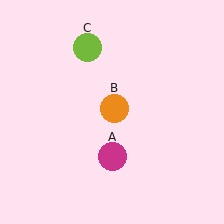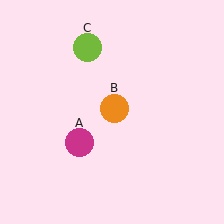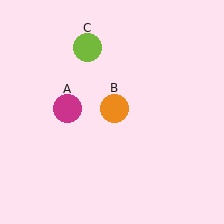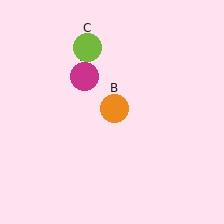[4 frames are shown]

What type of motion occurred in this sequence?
The magenta circle (object A) rotated clockwise around the center of the scene.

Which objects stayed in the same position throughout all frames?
Orange circle (object B) and lime circle (object C) remained stationary.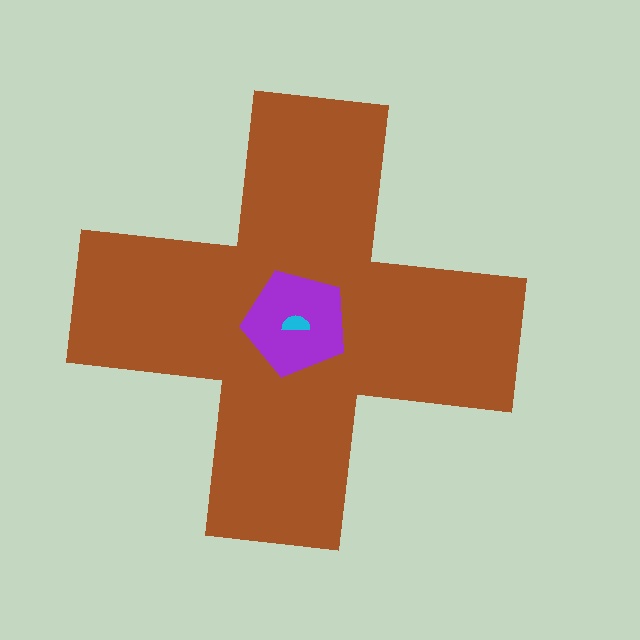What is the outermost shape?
The brown cross.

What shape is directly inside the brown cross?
The purple pentagon.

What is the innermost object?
The cyan semicircle.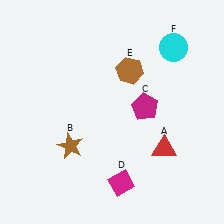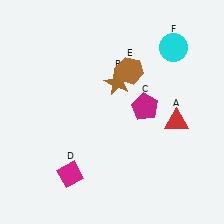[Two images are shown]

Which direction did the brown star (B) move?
The brown star (B) moved up.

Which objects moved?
The objects that moved are: the red triangle (A), the brown star (B), the magenta diamond (D).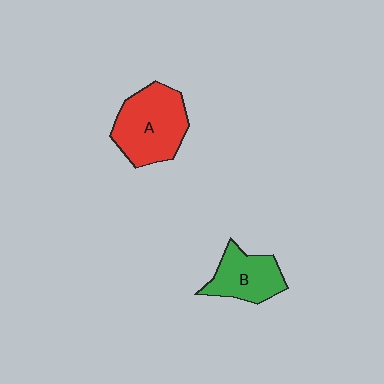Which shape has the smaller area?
Shape B (green).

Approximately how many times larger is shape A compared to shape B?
Approximately 1.5 times.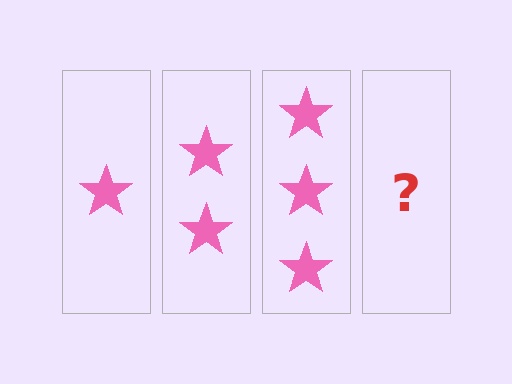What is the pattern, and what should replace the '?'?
The pattern is that each step adds one more star. The '?' should be 4 stars.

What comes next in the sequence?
The next element should be 4 stars.